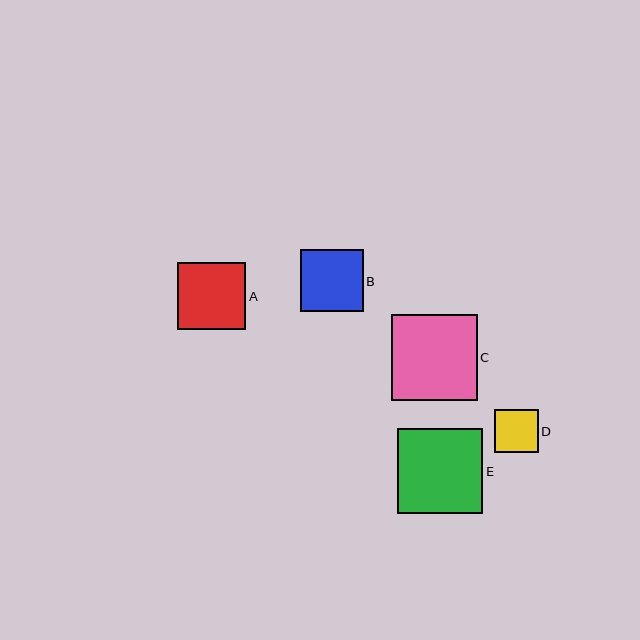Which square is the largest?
Square C is the largest with a size of approximately 86 pixels.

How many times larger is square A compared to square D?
Square A is approximately 1.5 times the size of square D.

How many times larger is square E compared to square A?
Square E is approximately 1.3 times the size of square A.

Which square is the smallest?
Square D is the smallest with a size of approximately 44 pixels.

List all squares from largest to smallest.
From largest to smallest: C, E, A, B, D.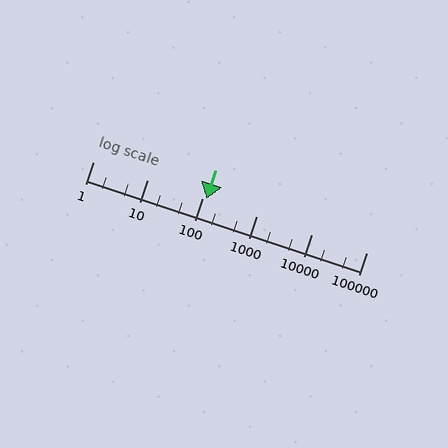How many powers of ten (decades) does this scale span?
The scale spans 5 decades, from 1 to 100000.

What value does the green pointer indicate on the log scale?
The pointer indicates approximately 120.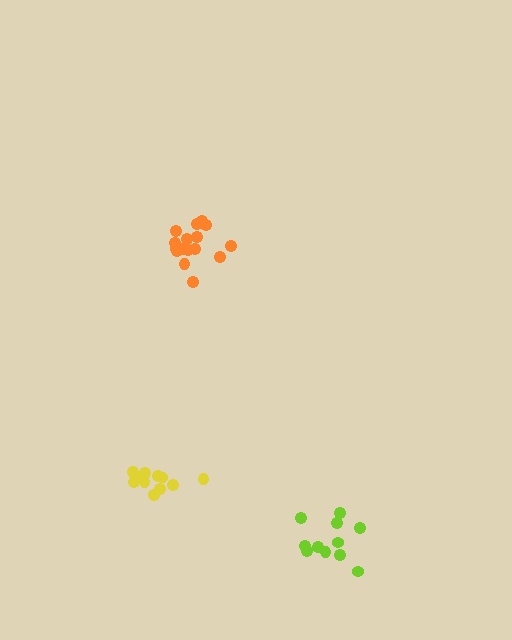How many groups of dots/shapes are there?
There are 3 groups.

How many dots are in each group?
Group 1: 11 dots, Group 2: 16 dots, Group 3: 11 dots (38 total).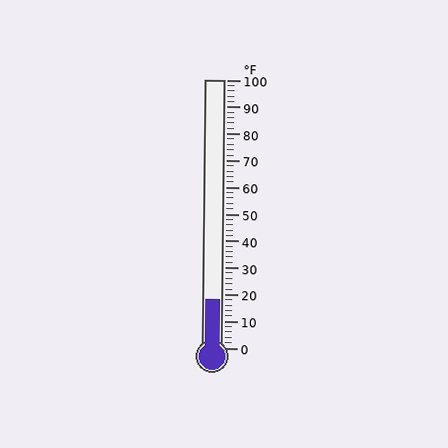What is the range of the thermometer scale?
The thermometer scale ranges from 0°F to 100°F.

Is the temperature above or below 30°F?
The temperature is below 30°F.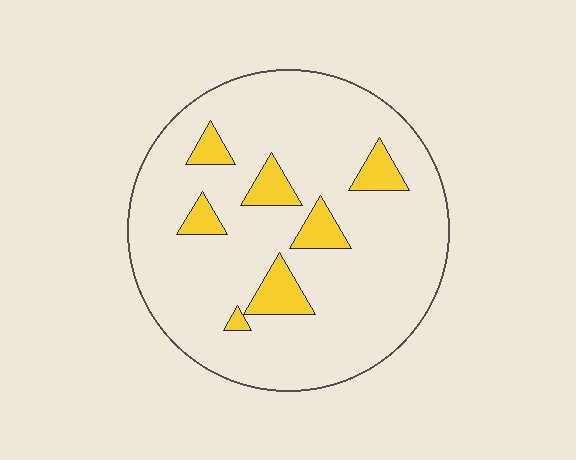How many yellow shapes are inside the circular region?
7.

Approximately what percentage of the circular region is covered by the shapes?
Approximately 10%.